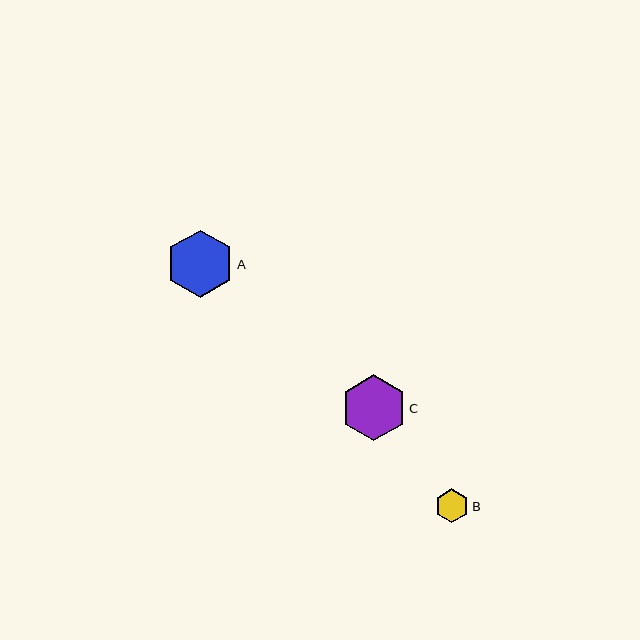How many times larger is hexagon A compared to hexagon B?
Hexagon A is approximately 2.0 times the size of hexagon B.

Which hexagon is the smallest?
Hexagon B is the smallest with a size of approximately 34 pixels.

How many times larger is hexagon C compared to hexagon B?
Hexagon C is approximately 2.0 times the size of hexagon B.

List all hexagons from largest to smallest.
From largest to smallest: A, C, B.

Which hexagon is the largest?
Hexagon A is the largest with a size of approximately 68 pixels.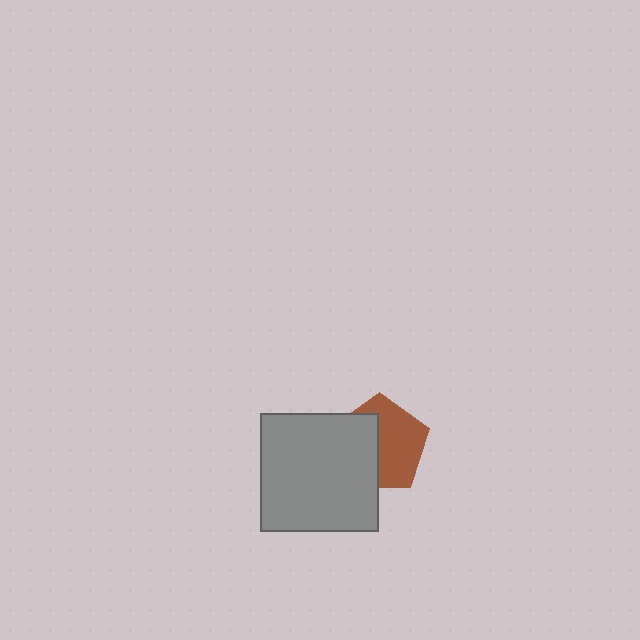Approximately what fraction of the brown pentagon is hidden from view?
Roughly 45% of the brown pentagon is hidden behind the gray square.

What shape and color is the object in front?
The object in front is a gray square.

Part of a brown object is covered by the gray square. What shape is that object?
It is a pentagon.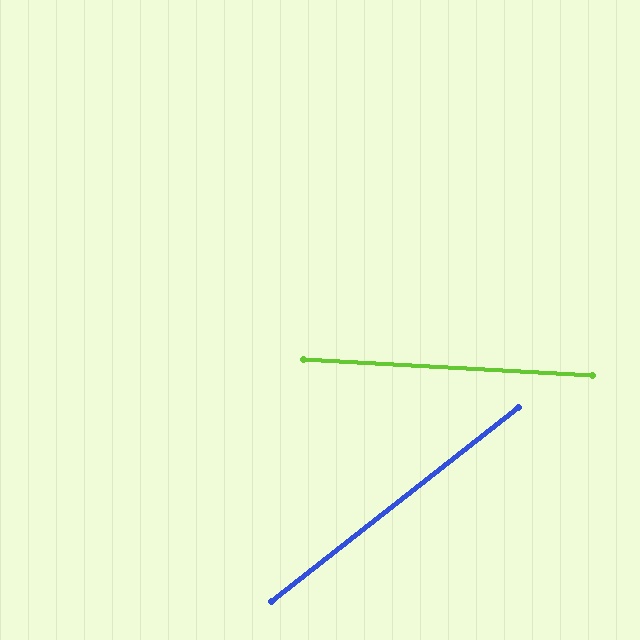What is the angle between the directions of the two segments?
Approximately 41 degrees.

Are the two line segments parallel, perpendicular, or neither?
Neither parallel nor perpendicular — they differ by about 41°.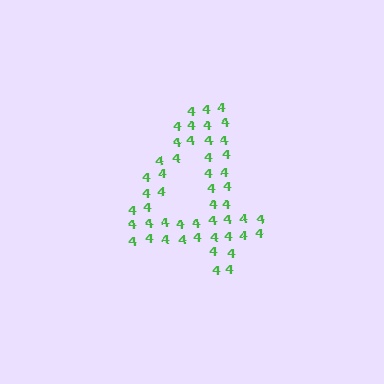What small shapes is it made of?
It is made of small digit 4's.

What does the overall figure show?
The overall figure shows the digit 4.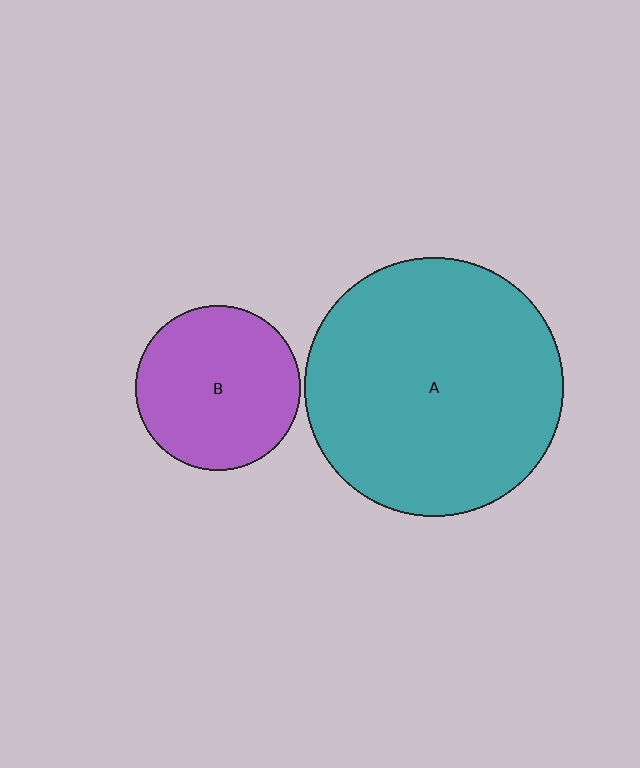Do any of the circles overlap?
No, none of the circles overlap.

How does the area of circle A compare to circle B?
Approximately 2.5 times.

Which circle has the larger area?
Circle A (teal).